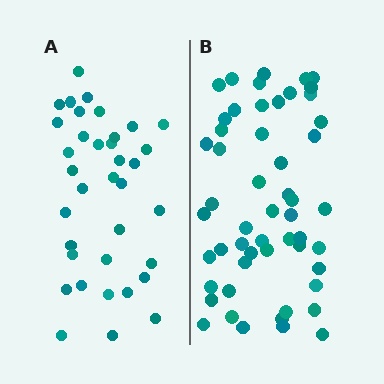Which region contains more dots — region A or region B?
Region B (the right region) has more dots.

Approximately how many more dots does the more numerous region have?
Region B has approximately 15 more dots than region A.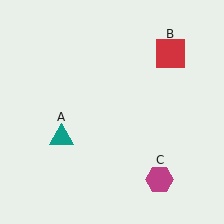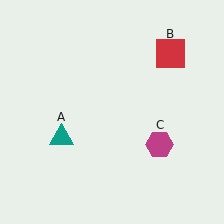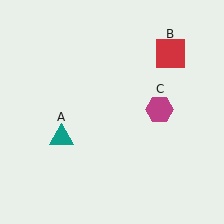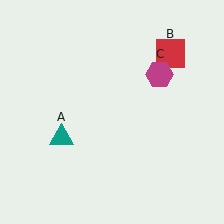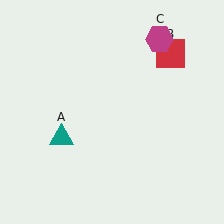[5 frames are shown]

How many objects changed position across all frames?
1 object changed position: magenta hexagon (object C).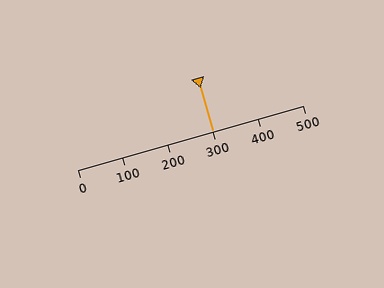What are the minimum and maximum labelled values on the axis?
The axis runs from 0 to 500.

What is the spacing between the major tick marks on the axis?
The major ticks are spaced 100 apart.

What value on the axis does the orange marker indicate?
The marker indicates approximately 300.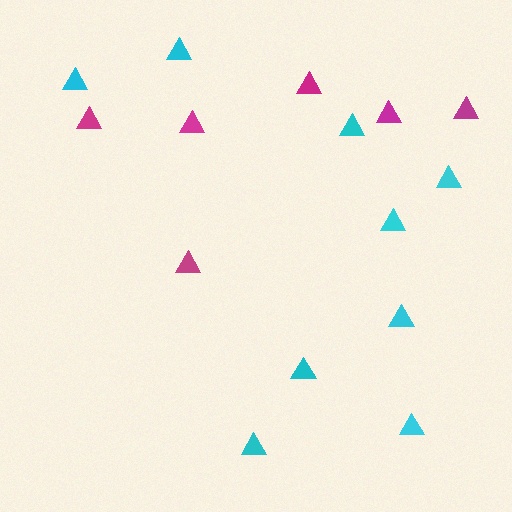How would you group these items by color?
There are 2 groups: one group of magenta triangles (6) and one group of cyan triangles (9).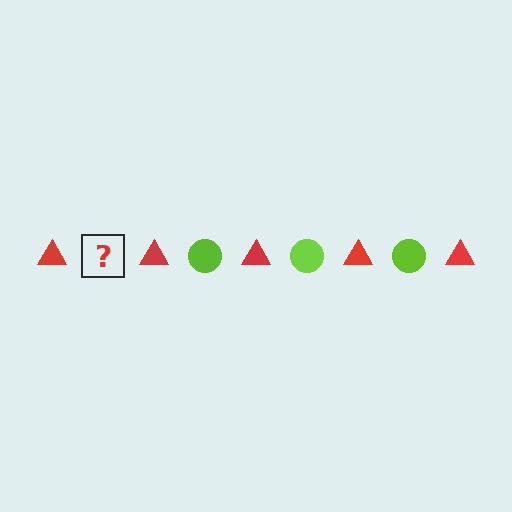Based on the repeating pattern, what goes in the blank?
The blank should be a lime circle.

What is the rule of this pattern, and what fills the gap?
The rule is that the pattern alternates between red triangle and lime circle. The gap should be filled with a lime circle.